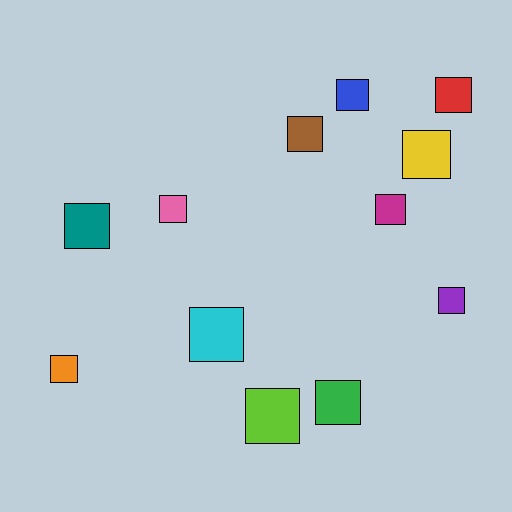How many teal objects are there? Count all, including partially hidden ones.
There is 1 teal object.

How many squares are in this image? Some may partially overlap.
There are 12 squares.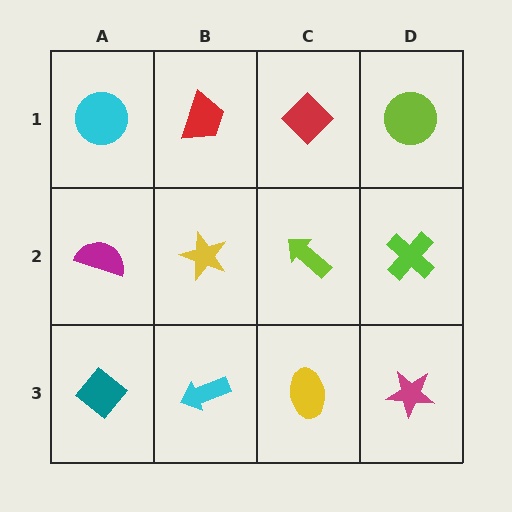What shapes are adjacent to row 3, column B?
A yellow star (row 2, column B), a teal diamond (row 3, column A), a yellow ellipse (row 3, column C).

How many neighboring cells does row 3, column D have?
2.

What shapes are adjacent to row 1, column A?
A magenta semicircle (row 2, column A), a red trapezoid (row 1, column B).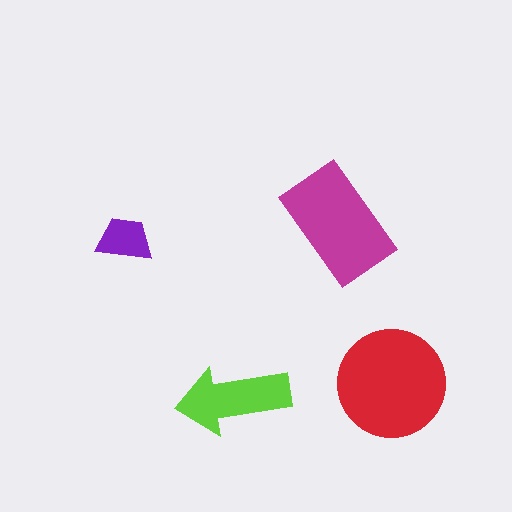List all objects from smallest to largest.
The purple trapezoid, the lime arrow, the magenta rectangle, the red circle.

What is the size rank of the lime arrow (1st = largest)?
3rd.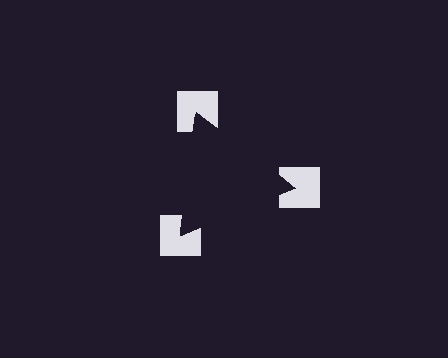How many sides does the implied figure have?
3 sides.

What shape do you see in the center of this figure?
An illusory triangle — its edges are inferred from the aligned wedge cuts in the notched squares, not physically drawn.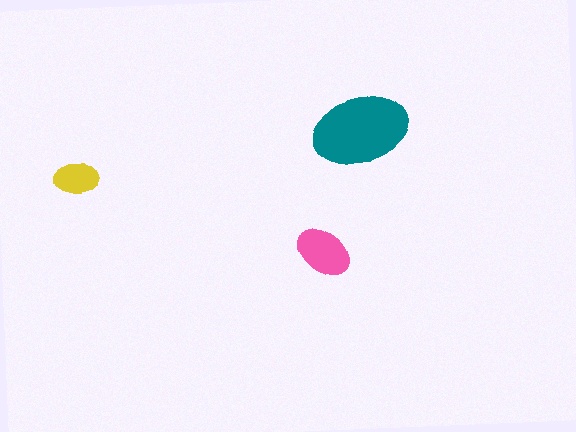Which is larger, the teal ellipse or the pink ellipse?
The teal one.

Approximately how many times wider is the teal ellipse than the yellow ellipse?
About 2 times wider.